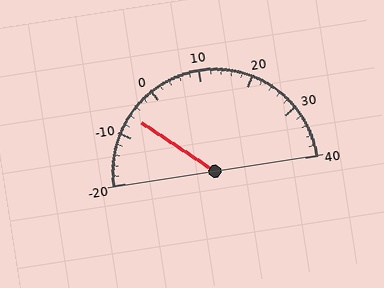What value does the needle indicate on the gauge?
The needle indicates approximately -6.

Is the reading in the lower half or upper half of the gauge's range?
The reading is in the lower half of the range (-20 to 40).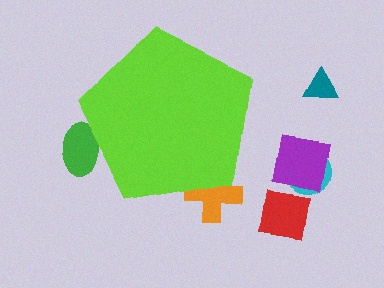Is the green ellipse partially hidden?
Yes, the green ellipse is partially hidden behind the lime pentagon.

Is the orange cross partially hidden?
Yes, the orange cross is partially hidden behind the lime pentagon.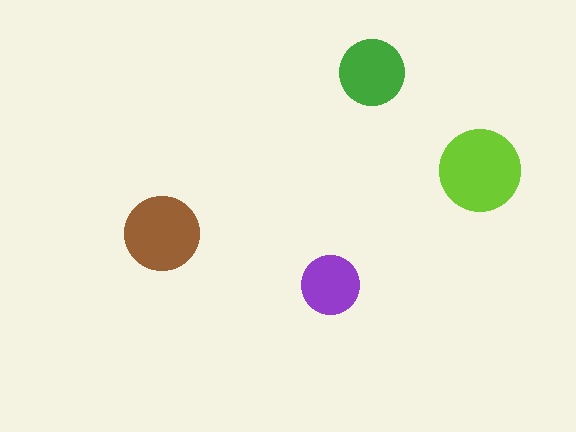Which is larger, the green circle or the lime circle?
The lime one.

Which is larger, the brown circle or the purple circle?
The brown one.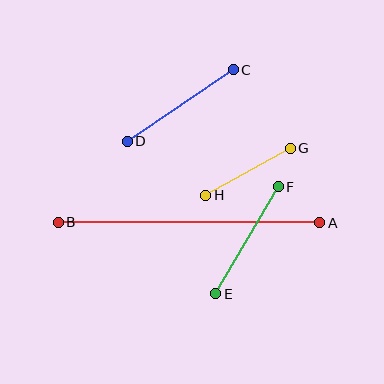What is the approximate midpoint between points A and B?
The midpoint is at approximately (189, 223) pixels.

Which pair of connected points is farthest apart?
Points A and B are farthest apart.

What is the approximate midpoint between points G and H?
The midpoint is at approximately (248, 172) pixels.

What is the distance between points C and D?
The distance is approximately 128 pixels.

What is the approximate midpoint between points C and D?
The midpoint is at approximately (180, 105) pixels.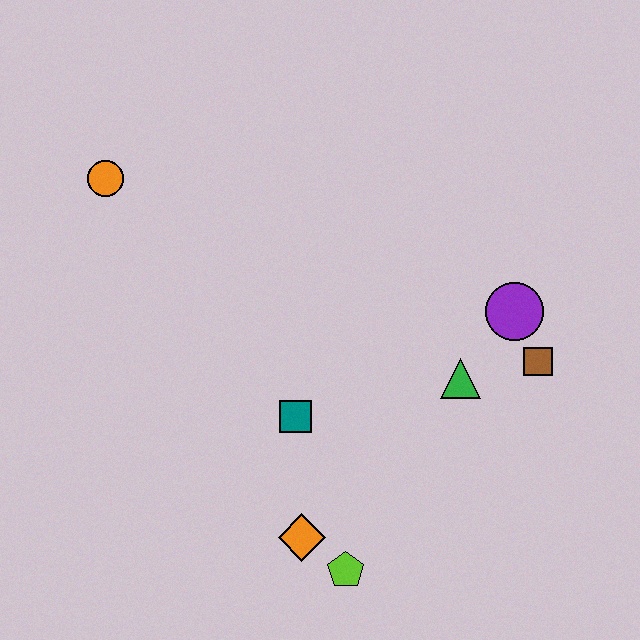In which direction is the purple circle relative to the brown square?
The purple circle is above the brown square.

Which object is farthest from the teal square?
The orange circle is farthest from the teal square.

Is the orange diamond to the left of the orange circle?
No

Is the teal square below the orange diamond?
No